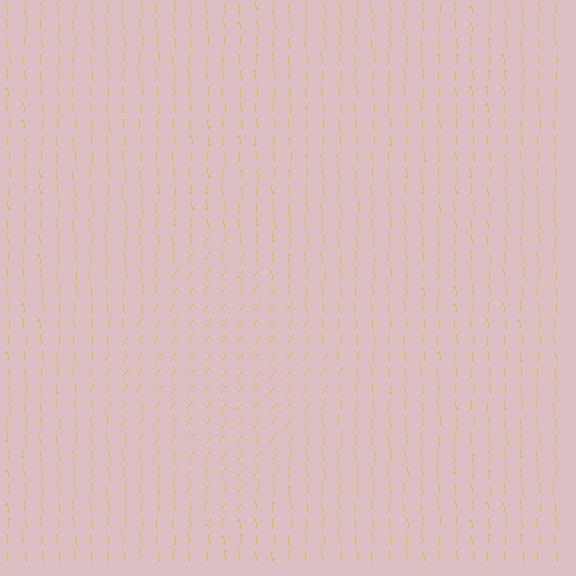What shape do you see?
I see a diamond.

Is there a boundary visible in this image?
Yes, there is a texture boundary formed by a change in line orientation.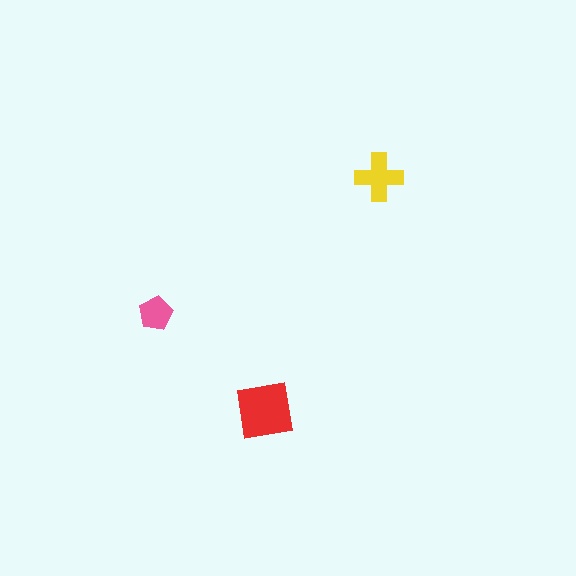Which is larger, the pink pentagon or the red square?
The red square.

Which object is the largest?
The red square.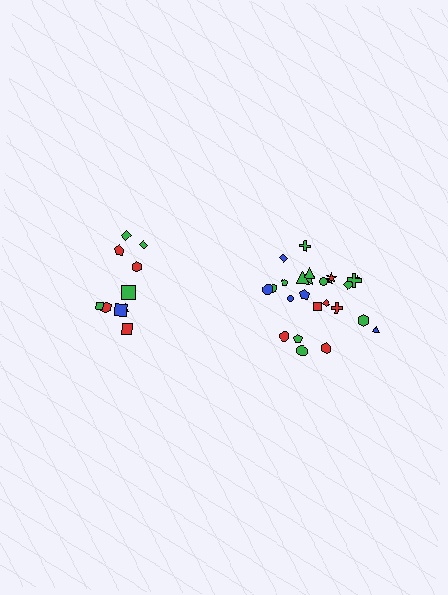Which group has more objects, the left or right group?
The right group.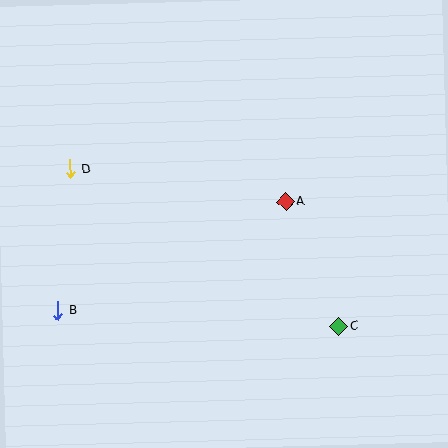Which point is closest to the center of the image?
Point A at (285, 201) is closest to the center.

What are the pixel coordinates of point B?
Point B is at (58, 311).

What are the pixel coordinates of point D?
Point D is at (70, 169).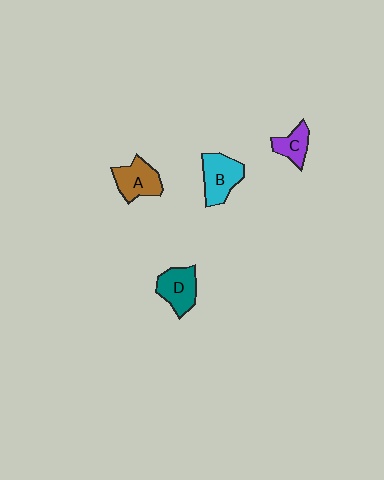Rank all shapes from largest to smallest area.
From largest to smallest: B (cyan), A (brown), D (teal), C (purple).